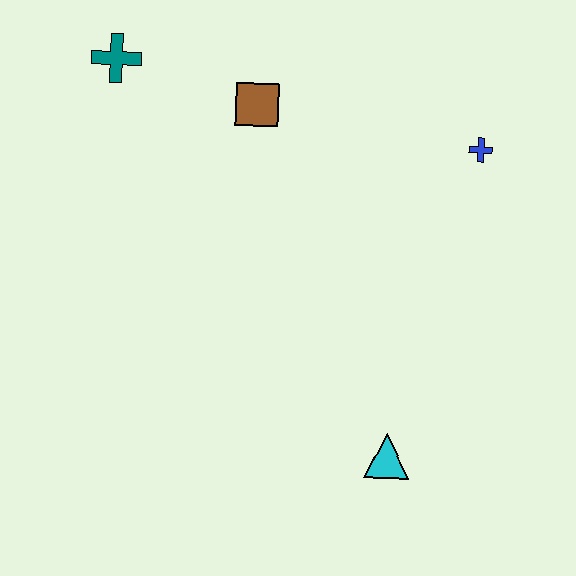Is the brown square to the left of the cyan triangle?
Yes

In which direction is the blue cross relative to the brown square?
The blue cross is to the right of the brown square.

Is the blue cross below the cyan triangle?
No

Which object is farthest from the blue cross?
The teal cross is farthest from the blue cross.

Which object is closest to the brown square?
The teal cross is closest to the brown square.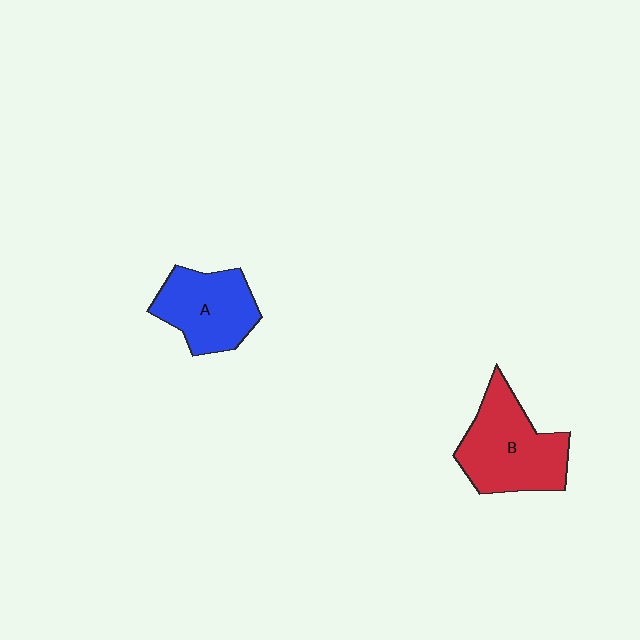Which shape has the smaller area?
Shape A (blue).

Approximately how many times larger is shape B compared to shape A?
Approximately 1.2 times.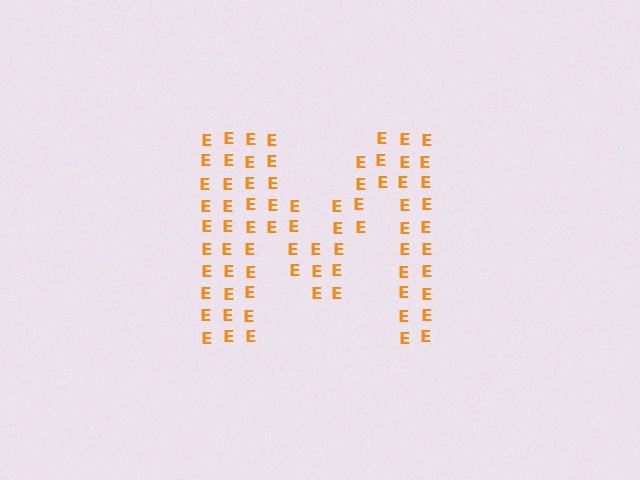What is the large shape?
The large shape is the letter M.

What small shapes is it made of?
It is made of small letter E's.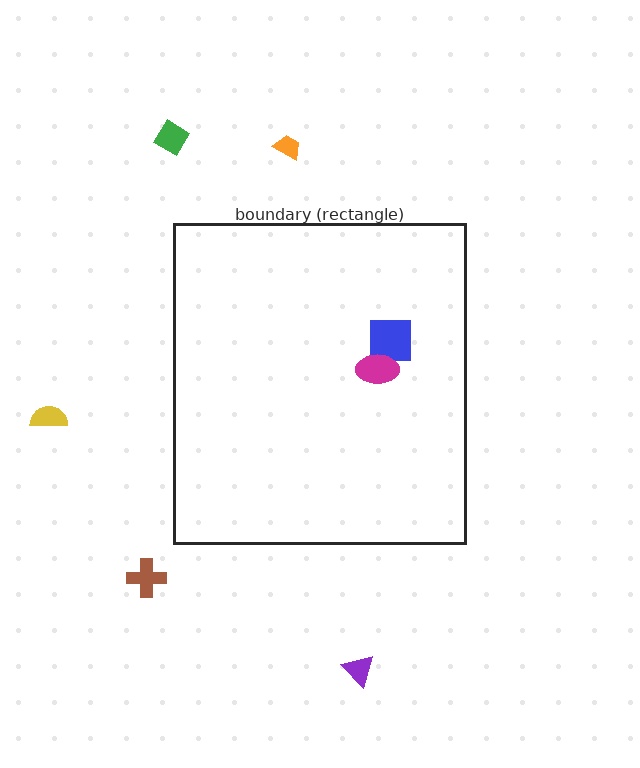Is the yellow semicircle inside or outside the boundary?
Outside.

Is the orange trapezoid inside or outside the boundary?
Outside.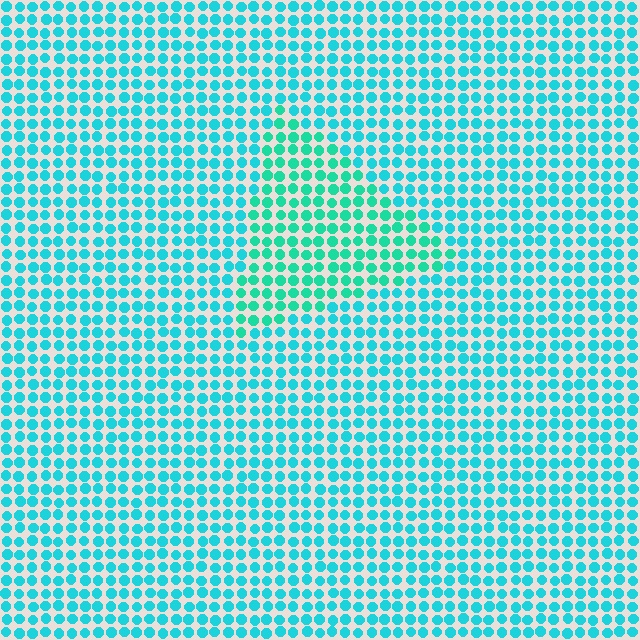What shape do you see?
I see a triangle.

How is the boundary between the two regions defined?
The boundary is defined purely by a slight shift in hue (about 22 degrees). Spacing, size, and orientation are identical on both sides.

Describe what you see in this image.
The image is filled with small cyan elements in a uniform arrangement. A triangle-shaped region is visible where the elements are tinted to a slightly different hue, forming a subtle color boundary.